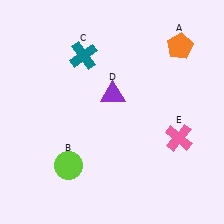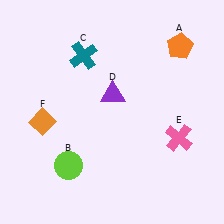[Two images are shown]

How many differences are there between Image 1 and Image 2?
There is 1 difference between the two images.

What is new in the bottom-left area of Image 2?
An orange diamond (F) was added in the bottom-left area of Image 2.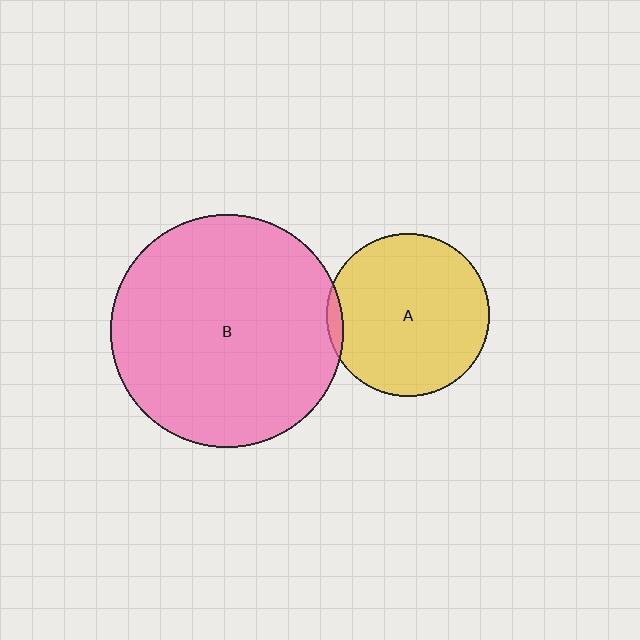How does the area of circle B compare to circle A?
Approximately 2.1 times.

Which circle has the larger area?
Circle B (pink).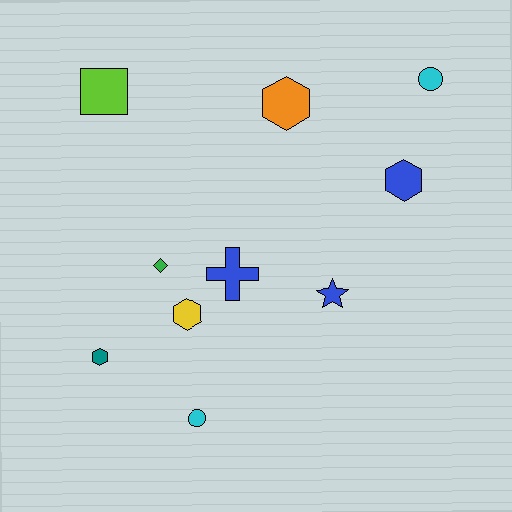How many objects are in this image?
There are 10 objects.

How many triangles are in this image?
There are no triangles.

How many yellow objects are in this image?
There is 1 yellow object.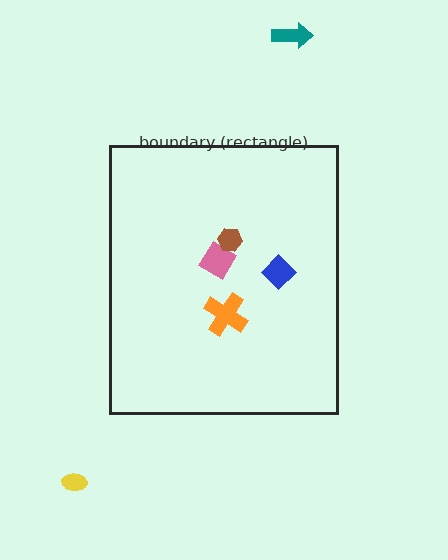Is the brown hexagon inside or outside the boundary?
Inside.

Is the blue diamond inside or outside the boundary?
Inside.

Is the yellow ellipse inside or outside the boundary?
Outside.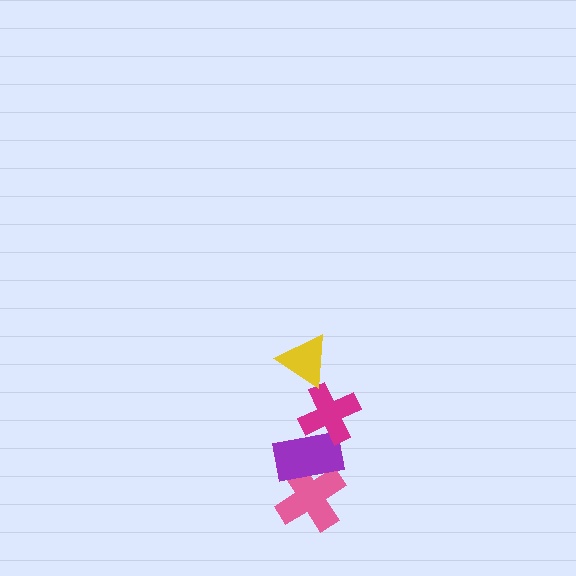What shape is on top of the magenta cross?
The yellow triangle is on top of the magenta cross.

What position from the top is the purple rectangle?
The purple rectangle is 3rd from the top.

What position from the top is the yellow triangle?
The yellow triangle is 1st from the top.